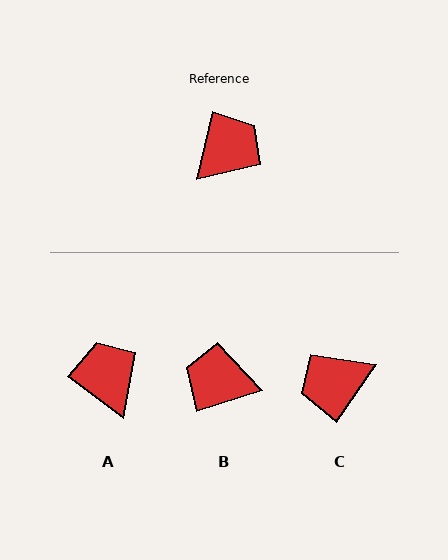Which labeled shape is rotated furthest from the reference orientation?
C, about 158 degrees away.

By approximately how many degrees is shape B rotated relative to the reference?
Approximately 121 degrees counter-clockwise.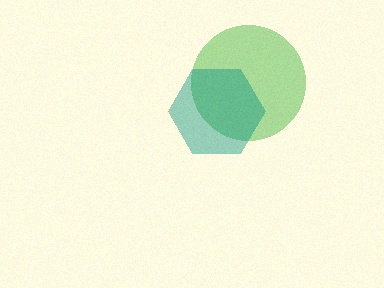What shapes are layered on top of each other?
The layered shapes are: a green circle, a teal hexagon.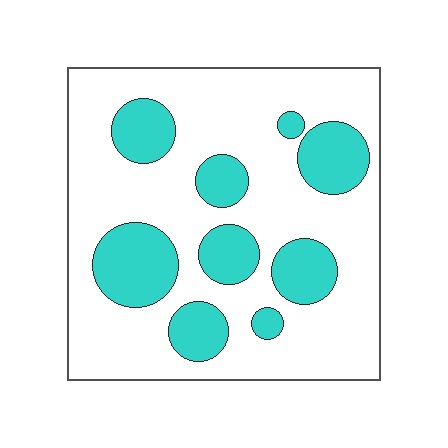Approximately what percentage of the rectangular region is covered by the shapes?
Approximately 25%.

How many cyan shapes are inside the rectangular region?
9.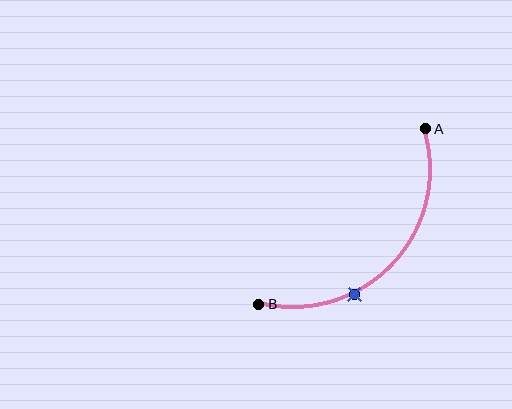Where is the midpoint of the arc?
The arc midpoint is the point on the curve farthest from the straight line joining A and B. It sits below and to the right of that line.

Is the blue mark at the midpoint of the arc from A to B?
No. The blue mark lies on the arc but is closer to endpoint B. The arc midpoint would be at the point on the curve equidistant along the arc from both A and B.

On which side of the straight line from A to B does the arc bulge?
The arc bulges below and to the right of the straight line connecting A and B.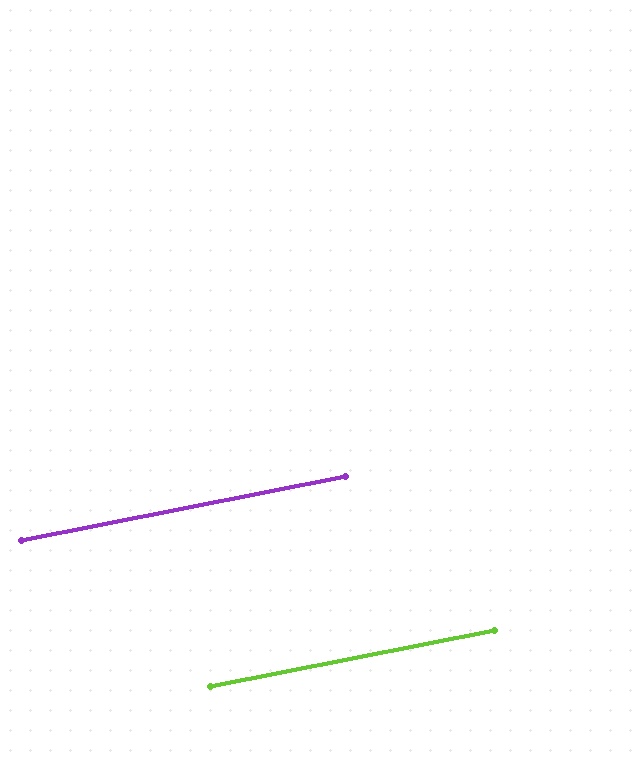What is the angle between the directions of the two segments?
Approximately 0 degrees.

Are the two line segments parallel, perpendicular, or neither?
Parallel — their directions differ by only 0.2°.